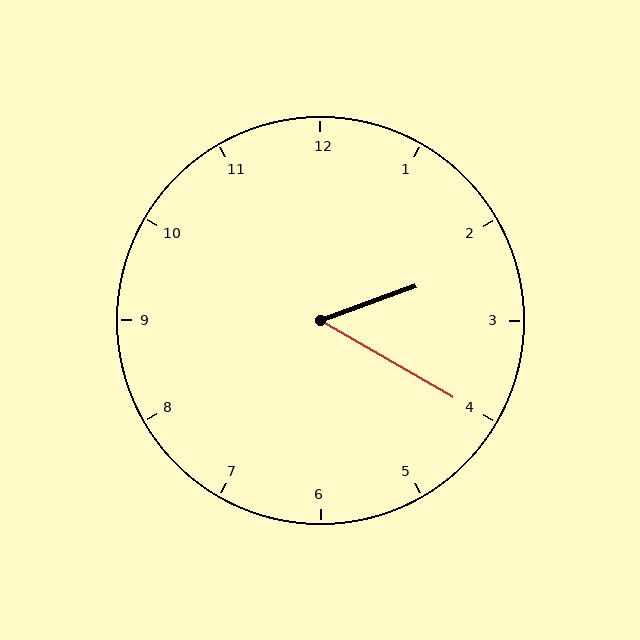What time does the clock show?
2:20.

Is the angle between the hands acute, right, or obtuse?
It is acute.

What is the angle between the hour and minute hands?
Approximately 50 degrees.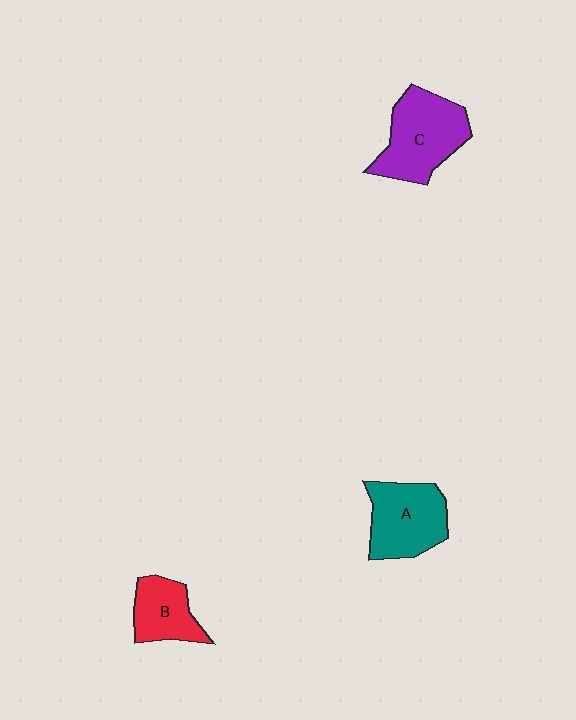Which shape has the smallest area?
Shape B (red).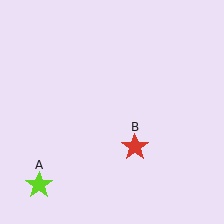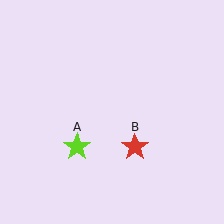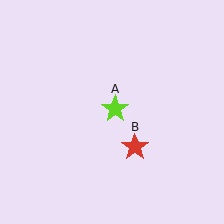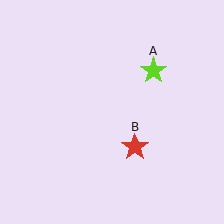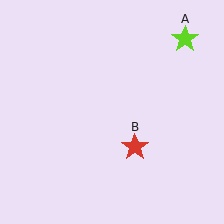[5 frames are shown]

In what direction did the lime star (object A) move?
The lime star (object A) moved up and to the right.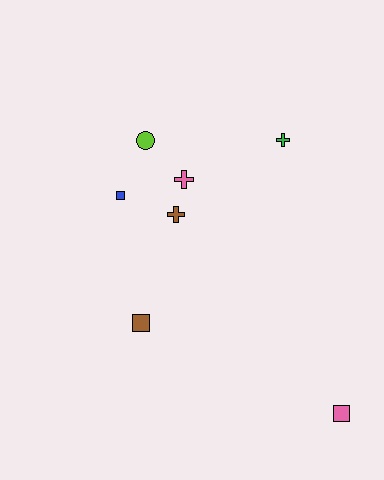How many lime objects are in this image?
There is 1 lime object.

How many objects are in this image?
There are 7 objects.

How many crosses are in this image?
There are 3 crosses.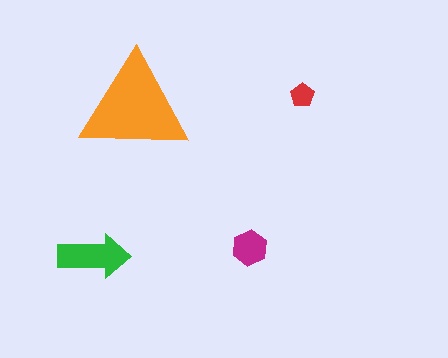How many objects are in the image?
There are 4 objects in the image.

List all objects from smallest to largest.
The red pentagon, the magenta hexagon, the green arrow, the orange triangle.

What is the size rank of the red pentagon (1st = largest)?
4th.